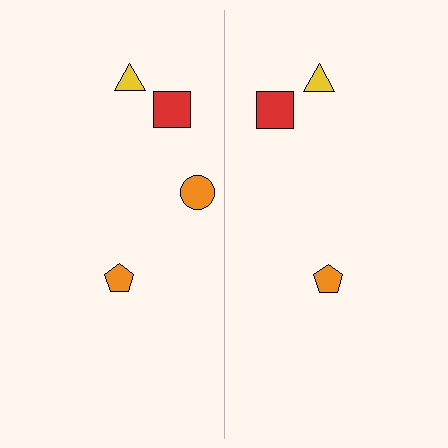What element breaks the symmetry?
A orange circle is missing from the right side.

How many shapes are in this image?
There are 7 shapes in this image.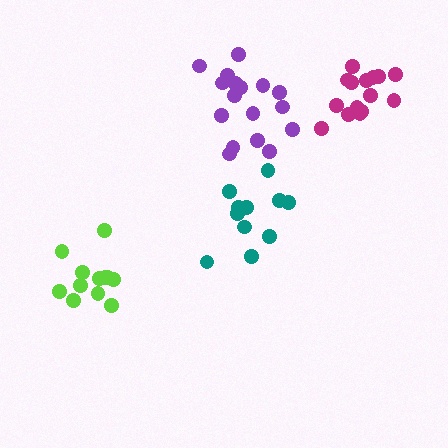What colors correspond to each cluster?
The clusters are colored: teal, purple, magenta, lime.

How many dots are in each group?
Group 1: 11 dots, Group 2: 17 dots, Group 3: 15 dots, Group 4: 12 dots (55 total).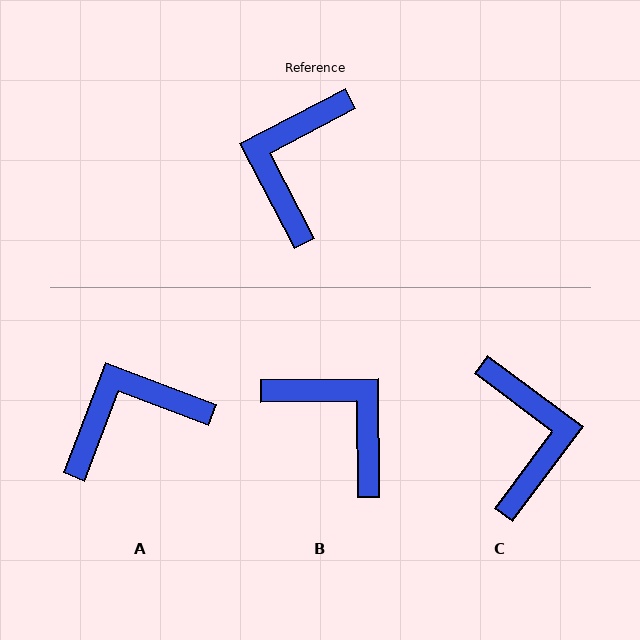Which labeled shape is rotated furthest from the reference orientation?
C, about 154 degrees away.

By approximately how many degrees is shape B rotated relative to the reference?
Approximately 117 degrees clockwise.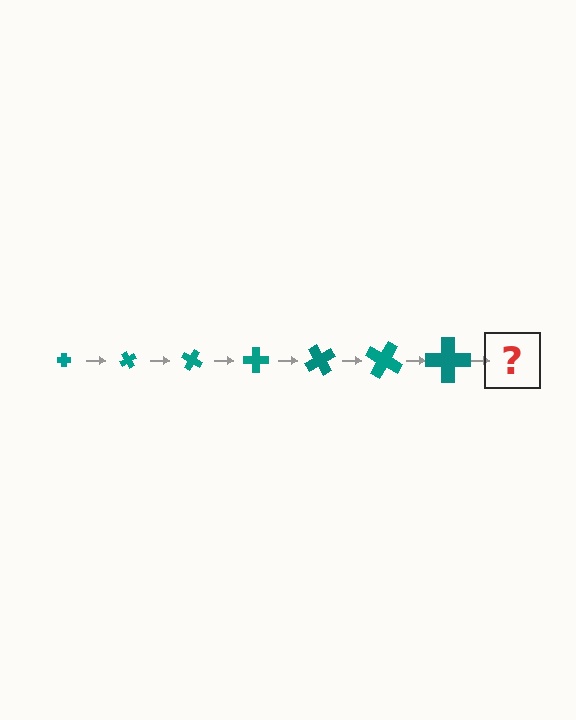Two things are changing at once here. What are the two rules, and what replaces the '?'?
The two rules are that the cross grows larger each step and it rotates 60 degrees each step. The '?' should be a cross, larger than the previous one and rotated 420 degrees from the start.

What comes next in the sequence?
The next element should be a cross, larger than the previous one and rotated 420 degrees from the start.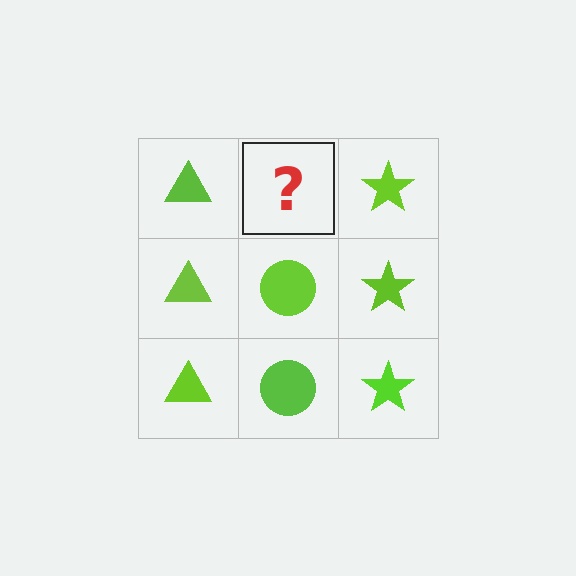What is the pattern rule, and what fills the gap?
The rule is that each column has a consistent shape. The gap should be filled with a lime circle.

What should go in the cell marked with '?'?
The missing cell should contain a lime circle.